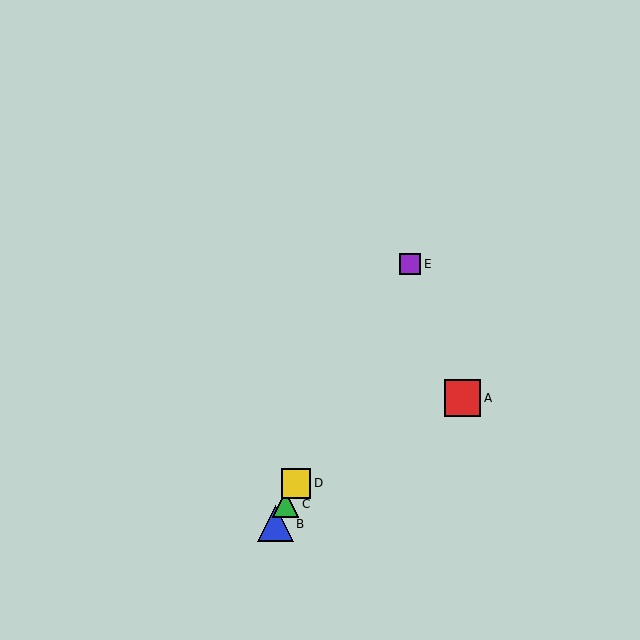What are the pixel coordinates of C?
Object C is at (285, 504).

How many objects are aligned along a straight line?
4 objects (B, C, D, E) are aligned along a straight line.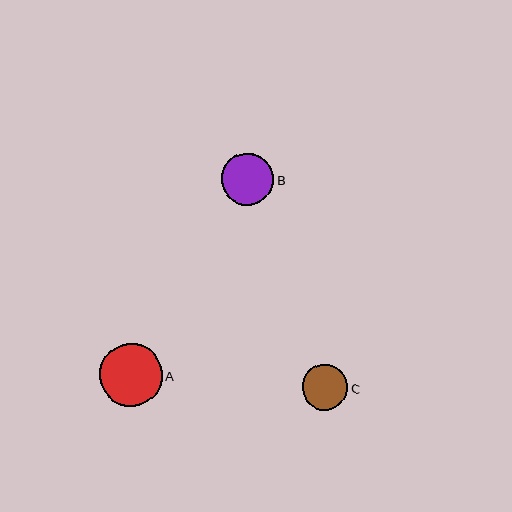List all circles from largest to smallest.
From largest to smallest: A, B, C.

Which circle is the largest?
Circle A is the largest with a size of approximately 63 pixels.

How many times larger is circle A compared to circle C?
Circle A is approximately 1.4 times the size of circle C.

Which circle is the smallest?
Circle C is the smallest with a size of approximately 46 pixels.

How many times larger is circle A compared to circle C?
Circle A is approximately 1.4 times the size of circle C.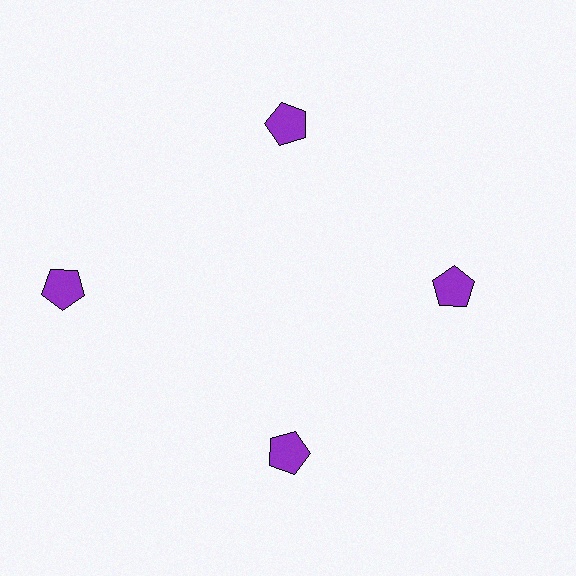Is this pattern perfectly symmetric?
No. The 4 purple pentagons are arranged in a ring, but one element near the 9 o'clock position is pushed outward from the center, breaking the 4-fold rotational symmetry.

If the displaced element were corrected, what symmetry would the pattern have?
It would have 4-fold rotational symmetry — the pattern would map onto itself every 90 degrees.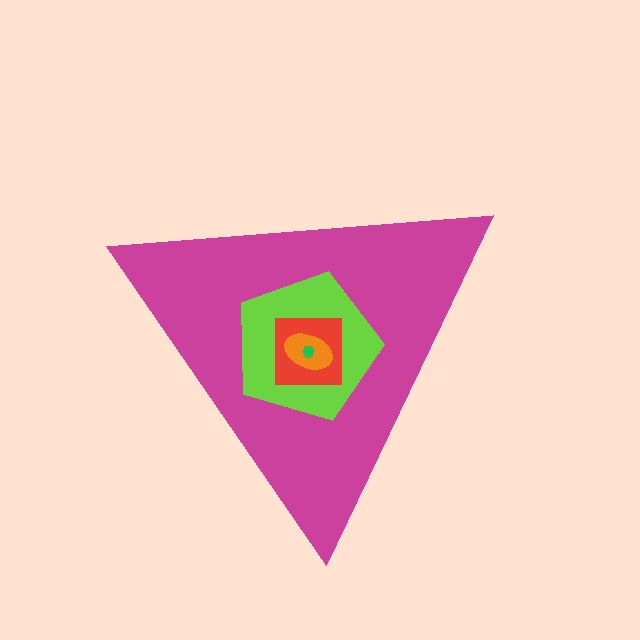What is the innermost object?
The green hexagon.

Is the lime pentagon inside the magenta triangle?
Yes.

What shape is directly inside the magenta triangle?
The lime pentagon.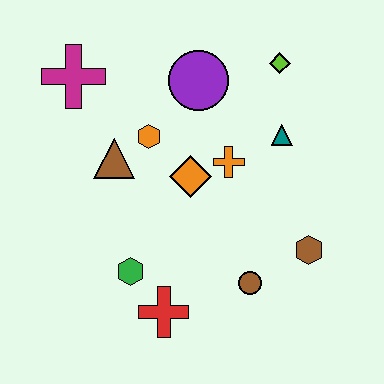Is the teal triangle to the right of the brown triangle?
Yes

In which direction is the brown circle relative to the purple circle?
The brown circle is below the purple circle.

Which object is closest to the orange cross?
The orange diamond is closest to the orange cross.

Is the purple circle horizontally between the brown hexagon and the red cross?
Yes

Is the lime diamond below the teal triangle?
No